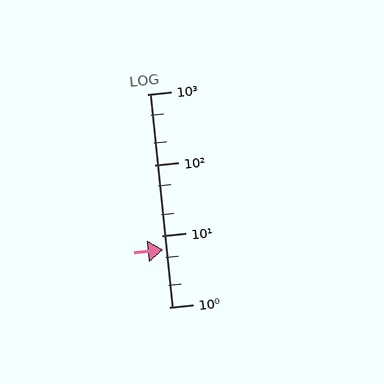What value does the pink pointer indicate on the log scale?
The pointer indicates approximately 6.5.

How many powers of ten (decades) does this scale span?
The scale spans 3 decades, from 1 to 1000.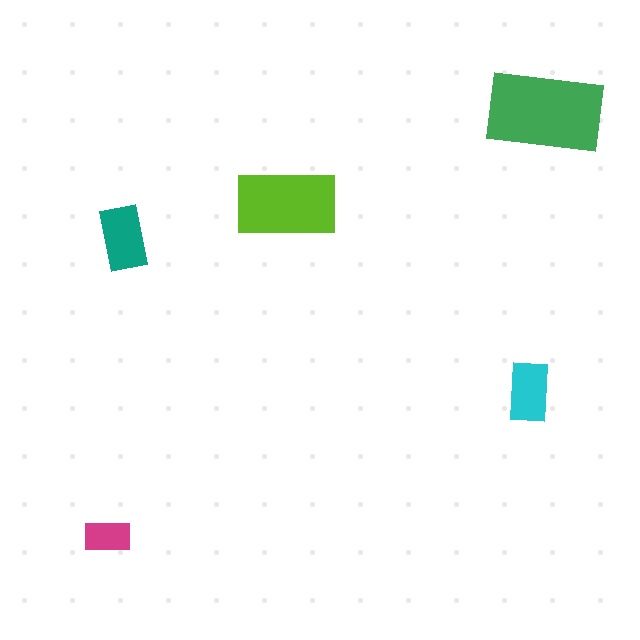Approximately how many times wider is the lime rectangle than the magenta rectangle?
About 2 times wider.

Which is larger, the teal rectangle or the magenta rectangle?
The teal one.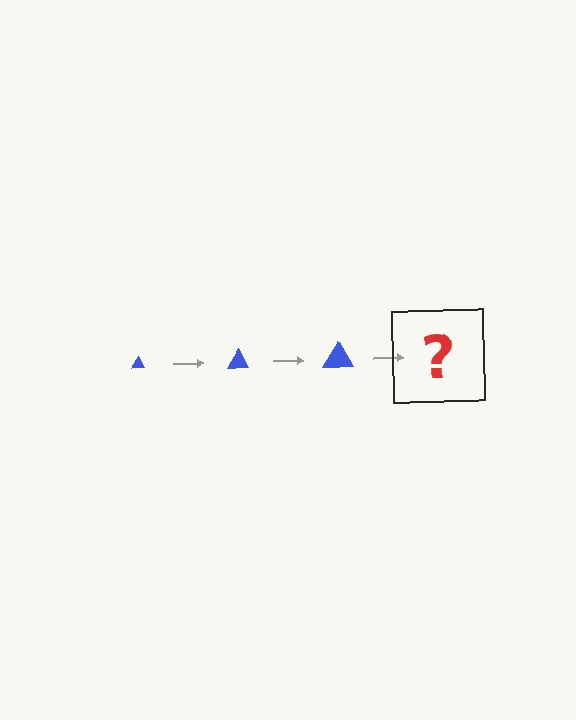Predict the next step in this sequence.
The next step is a blue triangle, larger than the previous one.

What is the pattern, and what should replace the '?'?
The pattern is that the triangle gets progressively larger each step. The '?' should be a blue triangle, larger than the previous one.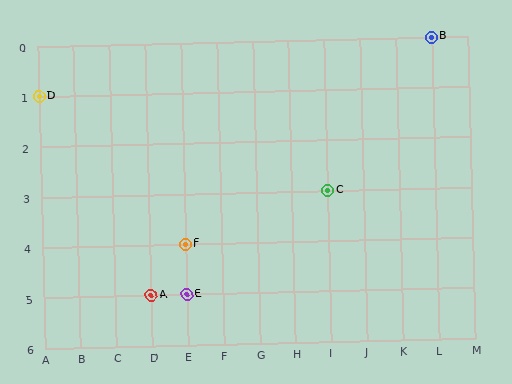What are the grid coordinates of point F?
Point F is at grid coordinates (E, 4).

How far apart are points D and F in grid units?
Points D and F are 4 columns and 3 rows apart (about 5.0 grid units diagonally).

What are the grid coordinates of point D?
Point D is at grid coordinates (A, 1).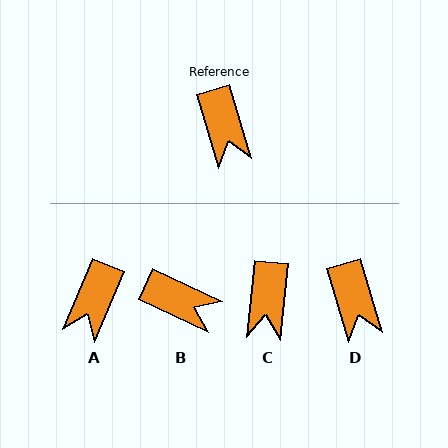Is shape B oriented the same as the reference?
No, it is off by about 48 degrees.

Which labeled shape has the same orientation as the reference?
D.